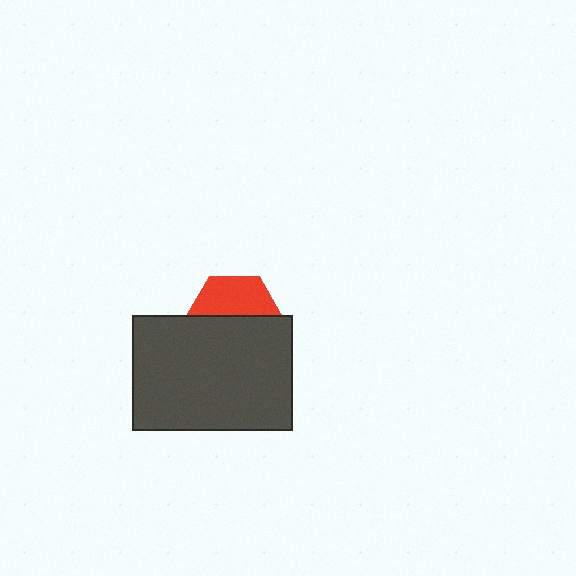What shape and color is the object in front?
The object in front is a dark gray rectangle.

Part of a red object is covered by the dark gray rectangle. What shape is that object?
It is a hexagon.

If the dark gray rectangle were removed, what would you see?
You would see the complete red hexagon.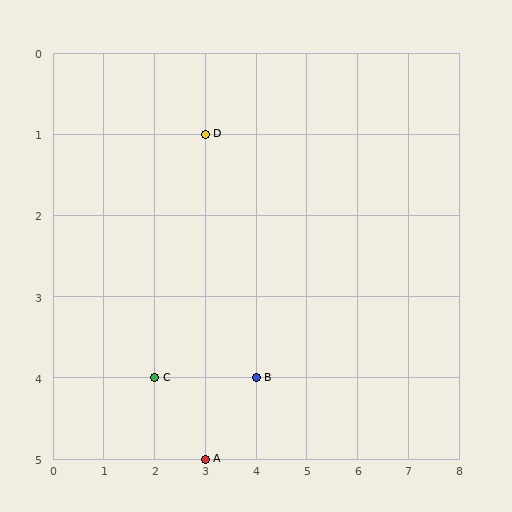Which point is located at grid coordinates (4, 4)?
Point B is at (4, 4).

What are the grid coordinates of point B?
Point B is at grid coordinates (4, 4).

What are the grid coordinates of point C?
Point C is at grid coordinates (2, 4).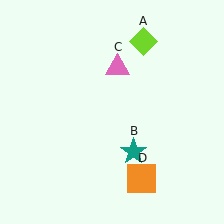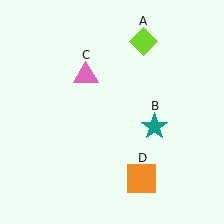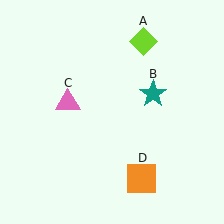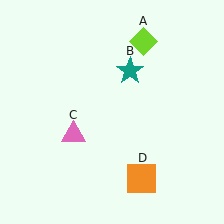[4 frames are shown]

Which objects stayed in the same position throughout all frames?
Lime diamond (object A) and orange square (object D) remained stationary.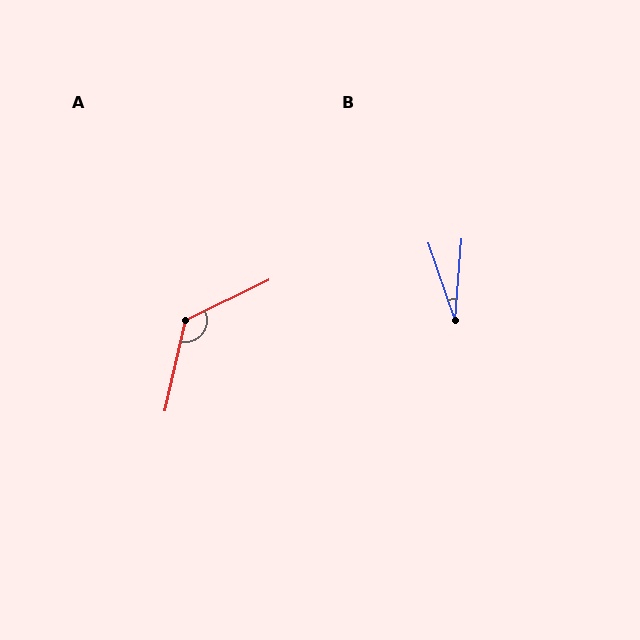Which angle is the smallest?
B, at approximately 23 degrees.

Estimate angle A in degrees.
Approximately 129 degrees.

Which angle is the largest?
A, at approximately 129 degrees.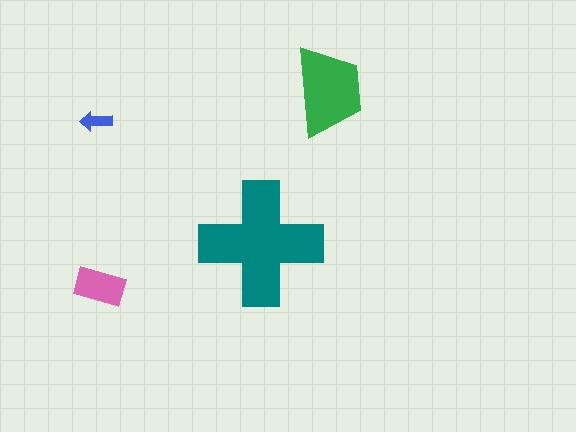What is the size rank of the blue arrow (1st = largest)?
4th.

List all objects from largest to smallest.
The teal cross, the green trapezoid, the pink rectangle, the blue arrow.